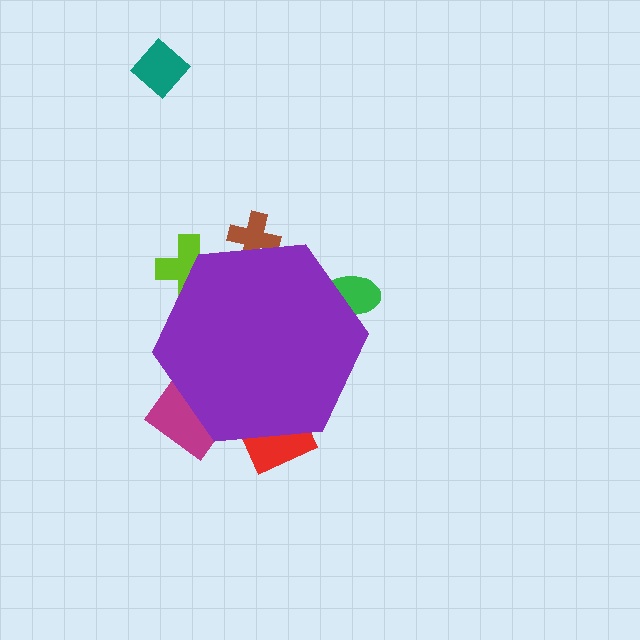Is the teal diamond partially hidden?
No, the teal diamond is fully visible.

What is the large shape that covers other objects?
A purple hexagon.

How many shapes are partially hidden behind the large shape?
5 shapes are partially hidden.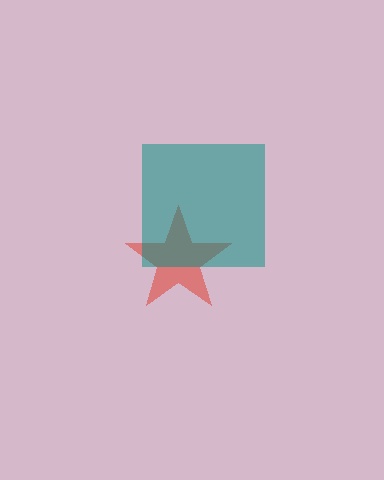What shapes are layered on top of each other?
The layered shapes are: a red star, a teal square.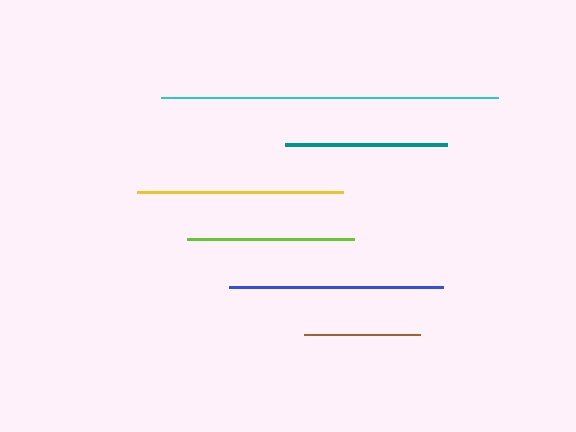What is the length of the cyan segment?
The cyan segment is approximately 337 pixels long.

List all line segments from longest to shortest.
From longest to shortest: cyan, blue, yellow, lime, teal, brown.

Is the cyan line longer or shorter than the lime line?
The cyan line is longer than the lime line.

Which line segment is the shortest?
The brown line is the shortest at approximately 115 pixels.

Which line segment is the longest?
The cyan line is the longest at approximately 337 pixels.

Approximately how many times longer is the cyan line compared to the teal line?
The cyan line is approximately 2.1 times the length of the teal line.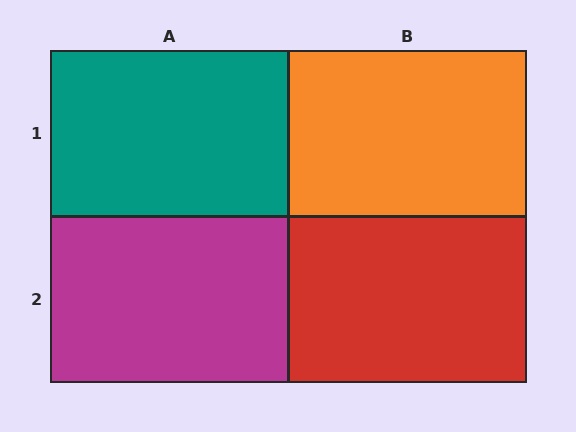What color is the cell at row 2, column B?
Red.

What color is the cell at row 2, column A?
Magenta.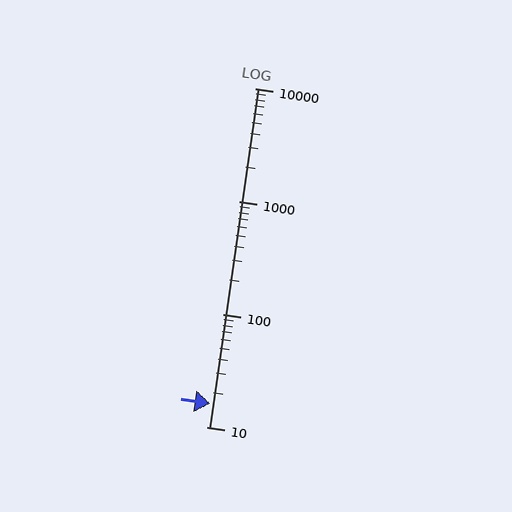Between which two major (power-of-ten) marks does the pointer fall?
The pointer is between 10 and 100.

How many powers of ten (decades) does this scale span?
The scale spans 3 decades, from 10 to 10000.